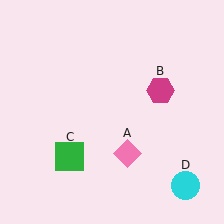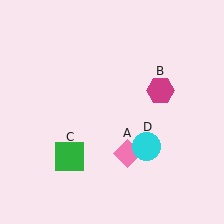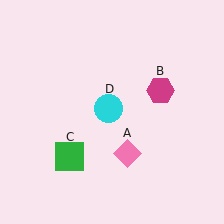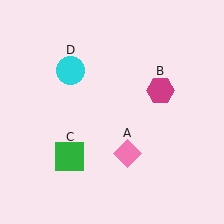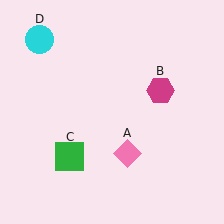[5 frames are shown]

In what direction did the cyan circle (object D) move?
The cyan circle (object D) moved up and to the left.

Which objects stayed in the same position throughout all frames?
Pink diamond (object A) and magenta hexagon (object B) and green square (object C) remained stationary.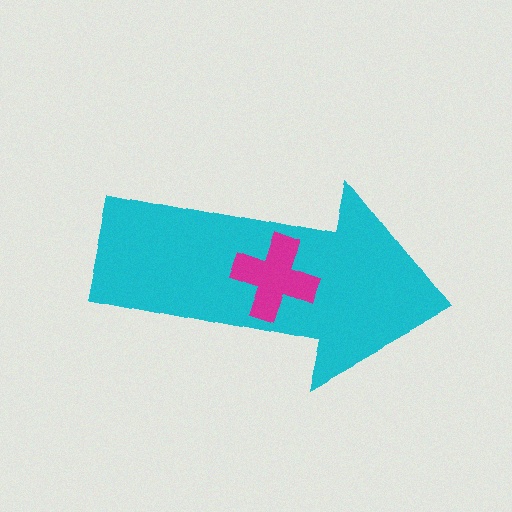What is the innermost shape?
The magenta cross.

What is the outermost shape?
The cyan arrow.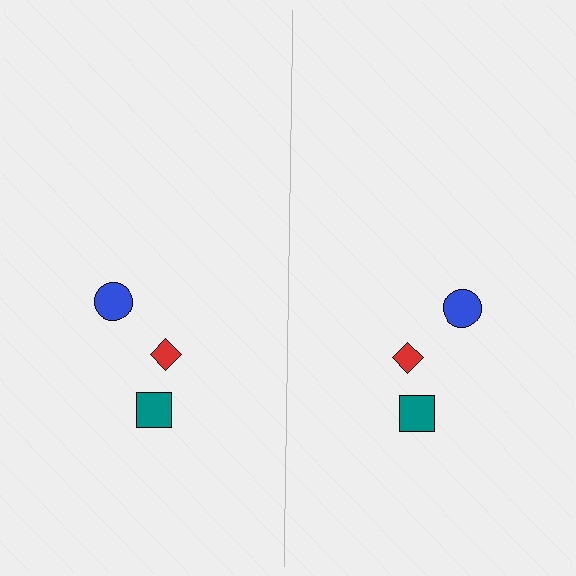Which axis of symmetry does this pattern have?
The pattern has a vertical axis of symmetry running through the center of the image.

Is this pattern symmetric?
Yes, this pattern has bilateral (reflection) symmetry.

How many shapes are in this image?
There are 6 shapes in this image.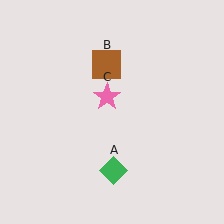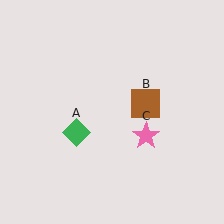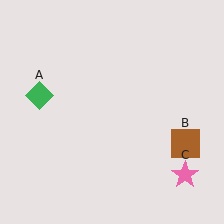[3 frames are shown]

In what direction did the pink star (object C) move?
The pink star (object C) moved down and to the right.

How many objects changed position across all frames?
3 objects changed position: green diamond (object A), brown square (object B), pink star (object C).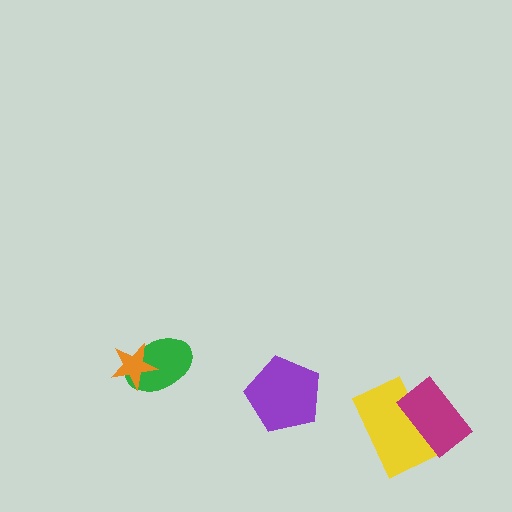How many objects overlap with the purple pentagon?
0 objects overlap with the purple pentagon.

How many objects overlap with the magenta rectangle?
1 object overlaps with the magenta rectangle.